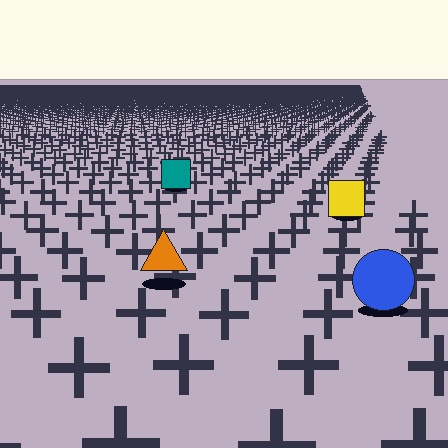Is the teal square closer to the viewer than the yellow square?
No. The yellow square is closer — you can tell from the texture gradient: the ground texture is coarser near it.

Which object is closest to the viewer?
The blue circle is closest. The texture marks near it are larger and more spread out.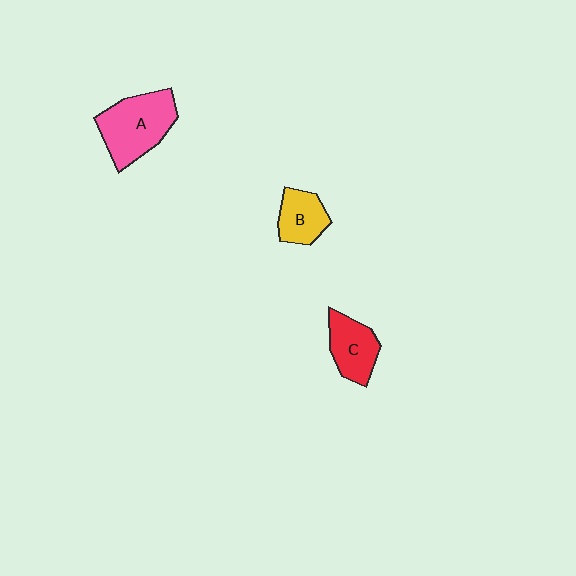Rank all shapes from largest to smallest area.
From largest to smallest: A (pink), C (red), B (yellow).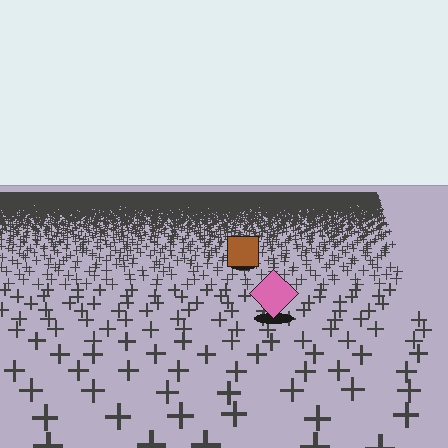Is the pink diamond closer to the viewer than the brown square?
Yes. The pink diamond is closer — you can tell from the texture gradient: the ground texture is coarser near it.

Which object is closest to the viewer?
The pink diamond is closest. The texture marks near it are larger and more spread out.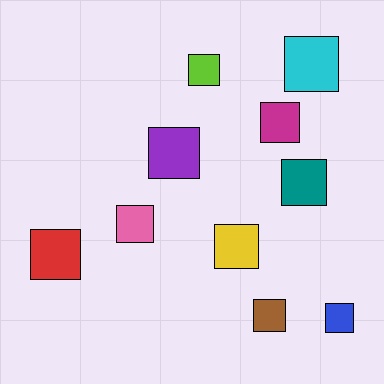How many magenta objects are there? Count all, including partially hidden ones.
There is 1 magenta object.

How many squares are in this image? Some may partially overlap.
There are 10 squares.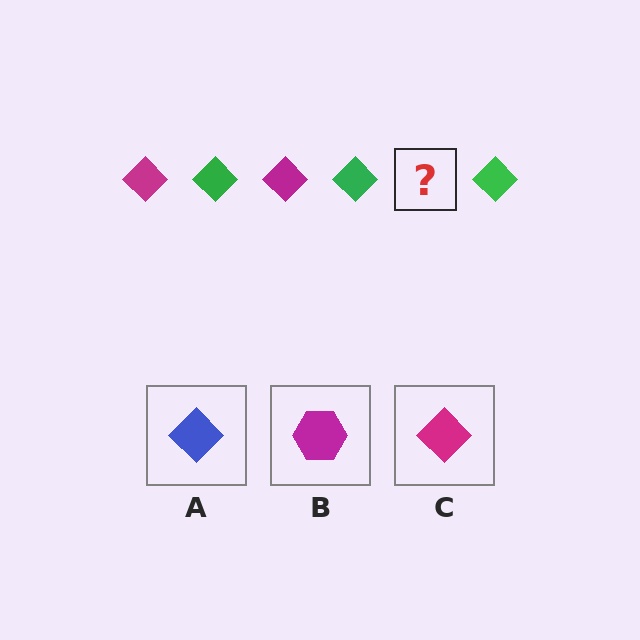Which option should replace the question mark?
Option C.